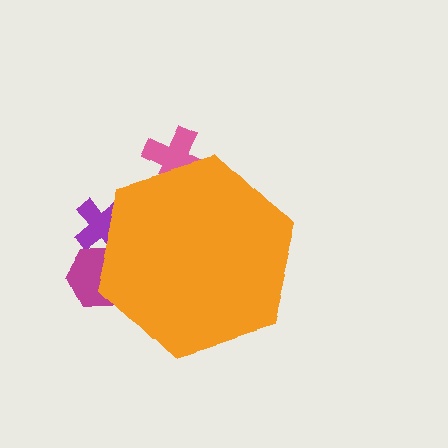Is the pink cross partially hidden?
Yes, the pink cross is partially hidden behind the orange hexagon.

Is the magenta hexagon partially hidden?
Yes, the magenta hexagon is partially hidden behind the orange hexagon.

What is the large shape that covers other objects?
An orange hexagon.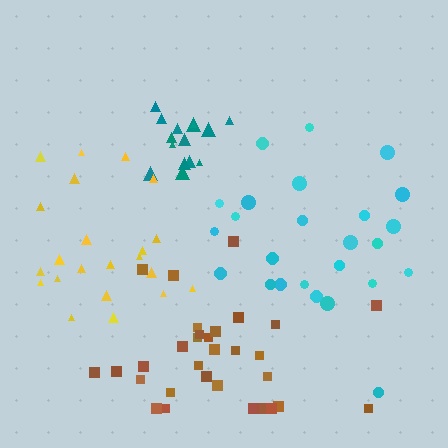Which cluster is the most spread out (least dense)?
Cyan.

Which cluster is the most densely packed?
Teal.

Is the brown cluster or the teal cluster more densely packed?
Teal.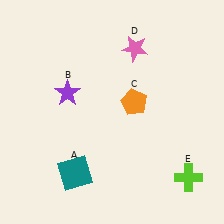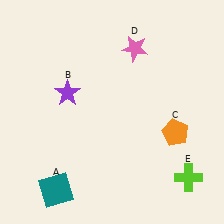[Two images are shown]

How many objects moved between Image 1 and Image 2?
2 objects moved between the two images.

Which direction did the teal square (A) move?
The teal square (A) moved left.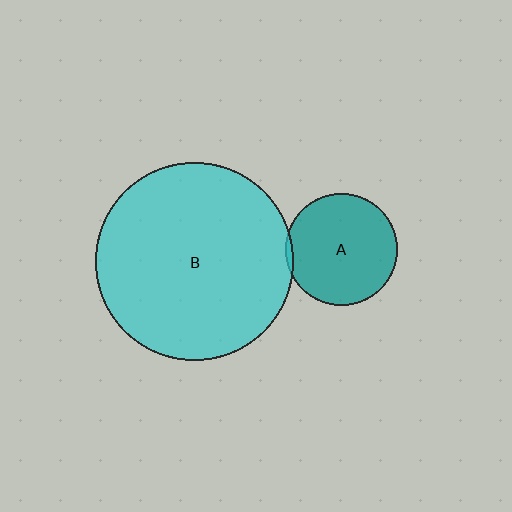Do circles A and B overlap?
Yes.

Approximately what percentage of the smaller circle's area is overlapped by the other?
Approximately 5%.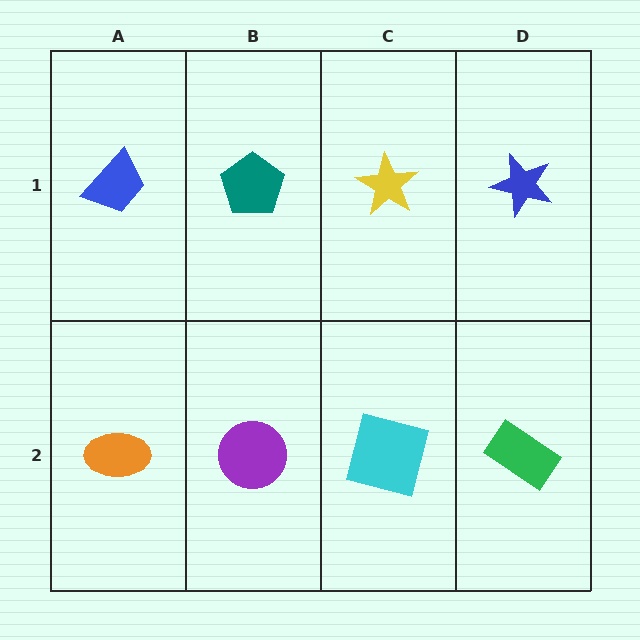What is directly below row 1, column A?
An orange ellipse.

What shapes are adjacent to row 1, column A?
An orange ellipse (row 2, column A), a teal pentagon (row 1, column B).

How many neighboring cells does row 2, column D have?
2.